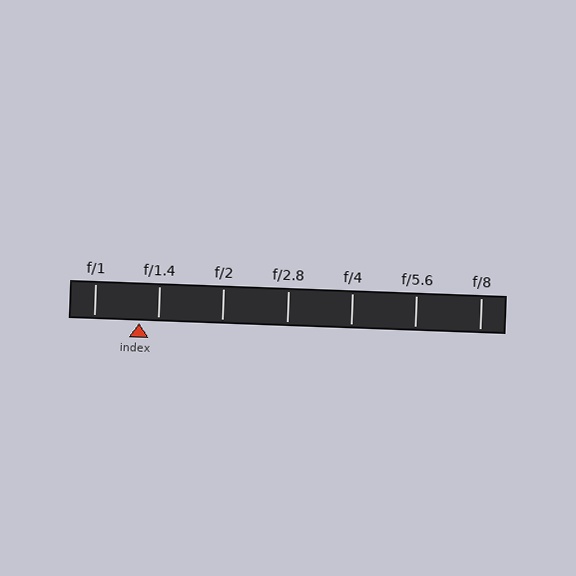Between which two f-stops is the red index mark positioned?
The index mark is between f/1 and f/1.4.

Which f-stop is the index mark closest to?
The index mark is closest to f/1.4.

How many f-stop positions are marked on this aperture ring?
There are 7 f-stop positions marked.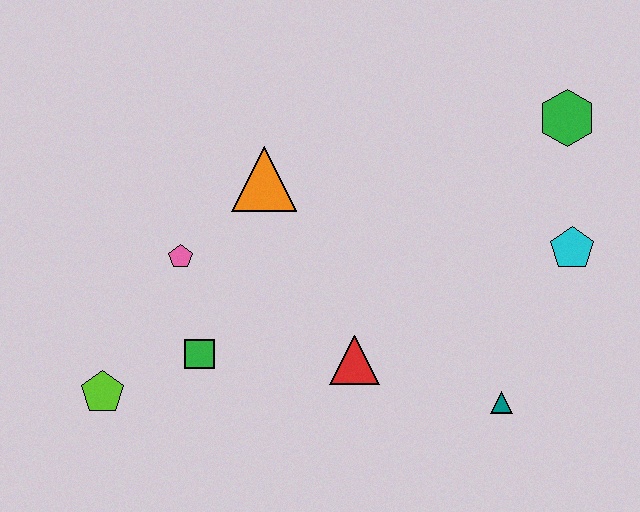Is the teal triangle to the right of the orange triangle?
Yes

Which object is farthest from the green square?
The green hexagon is farthest from the green square.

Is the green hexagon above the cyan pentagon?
Yes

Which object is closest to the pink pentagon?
The green square is closest to the pink pentagon.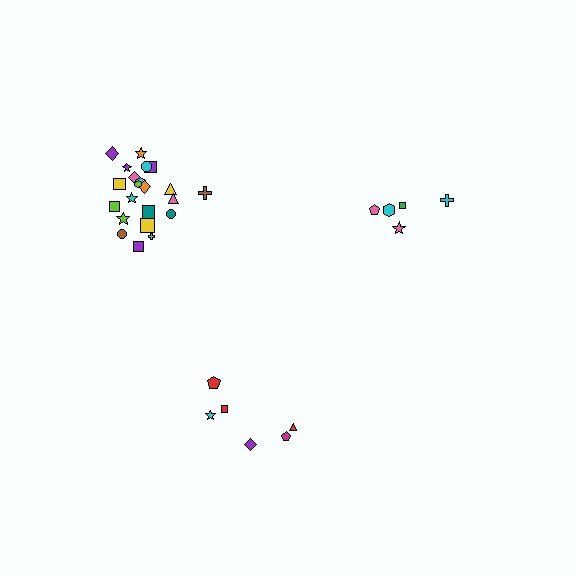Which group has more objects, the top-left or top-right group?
The top-left group.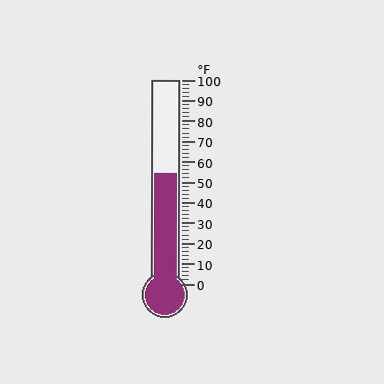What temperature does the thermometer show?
The thermometer shows approximately 54°F.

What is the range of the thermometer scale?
The thermometer scale ranges from 0°F to 100°F.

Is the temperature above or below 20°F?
The temperature is above 20°F.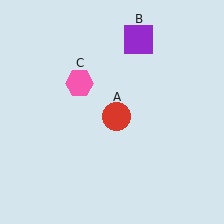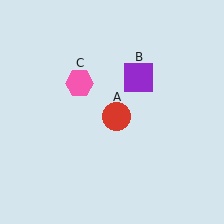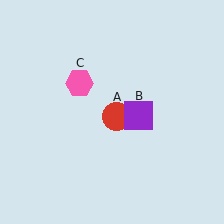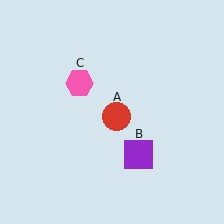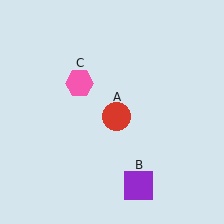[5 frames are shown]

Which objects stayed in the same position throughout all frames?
Red circle (object A) and pink hexagon (object C) remained stationary.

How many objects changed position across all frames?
1 object changed position: purple square (object B).